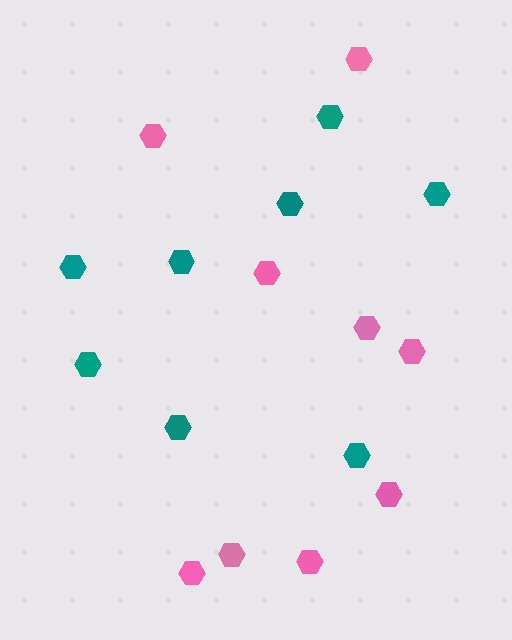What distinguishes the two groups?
There are 2 groups: one group of pink hexagons (9) and one group of teal hexagons (8).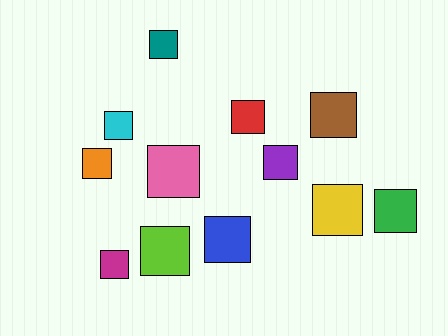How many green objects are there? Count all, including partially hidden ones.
There is 1 green object.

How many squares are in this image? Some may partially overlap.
There are 12 squares.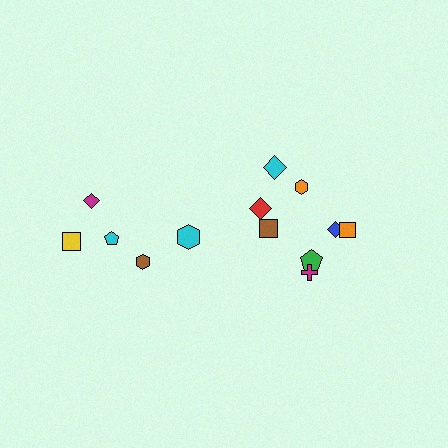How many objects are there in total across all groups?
There are 13 objects.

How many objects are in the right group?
There are 8 objects.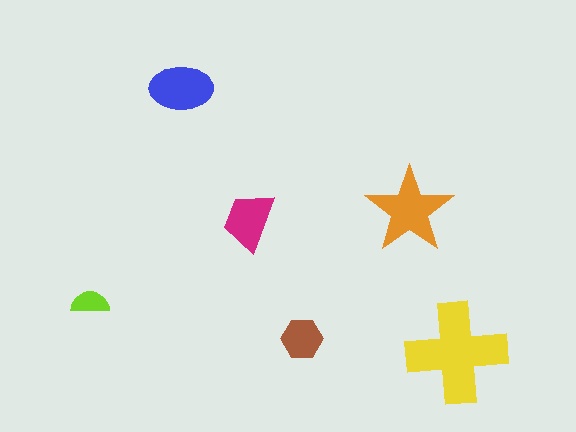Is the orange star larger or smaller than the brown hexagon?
Larger.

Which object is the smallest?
The lime semicircle.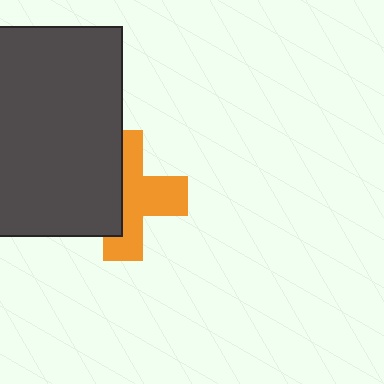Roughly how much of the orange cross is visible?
About half of it is visible (roughly 55%).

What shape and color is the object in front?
The object in front is a dark gray rectangle.